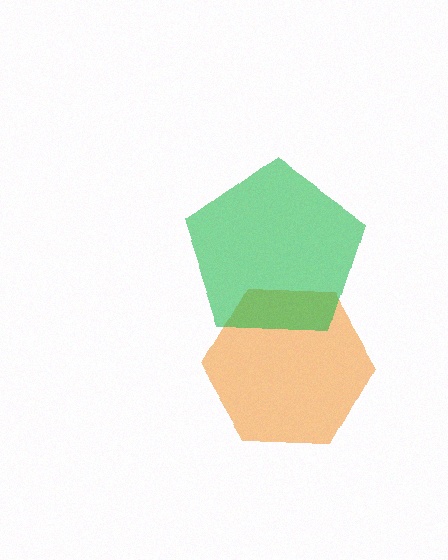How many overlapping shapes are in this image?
There are 2 overlapping shapes in the image.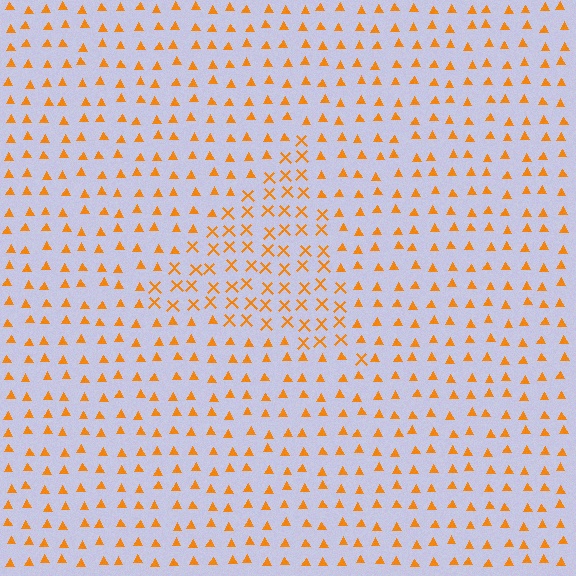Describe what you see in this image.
The image is filled with small orange elements arranged in a uniform grid. A triangle-shaped region contains X marks, while the surrounding area contains triangles. The boundary is defined purely by the change in element shape.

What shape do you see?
I see a triangle.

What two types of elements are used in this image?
The image uses X marks inside the triangle region and triangles outside it.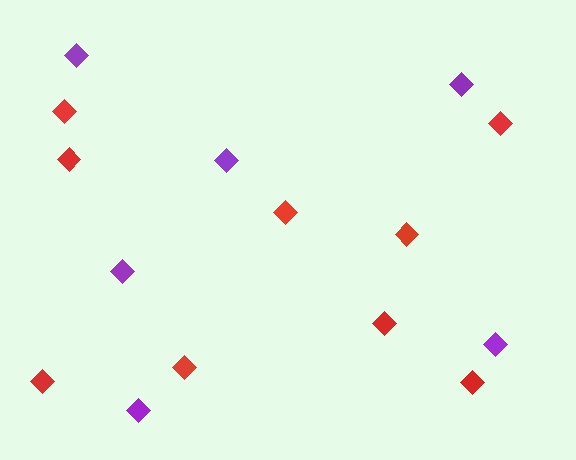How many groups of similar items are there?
There are 2 groups: one group of red diamonds (9) and one group of purple diamonds (6).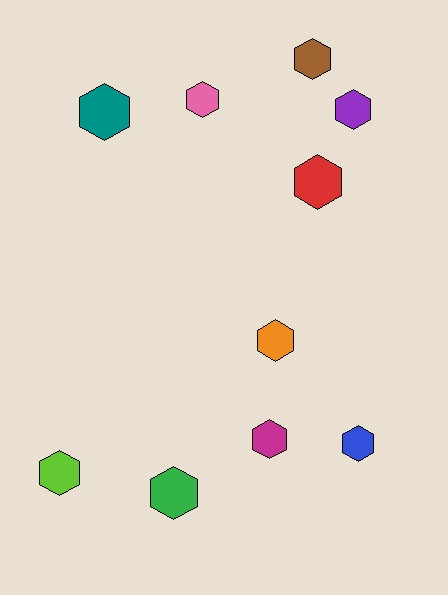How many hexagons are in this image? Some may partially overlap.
There are 10 hexagons.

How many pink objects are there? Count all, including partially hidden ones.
There is 1 pink object.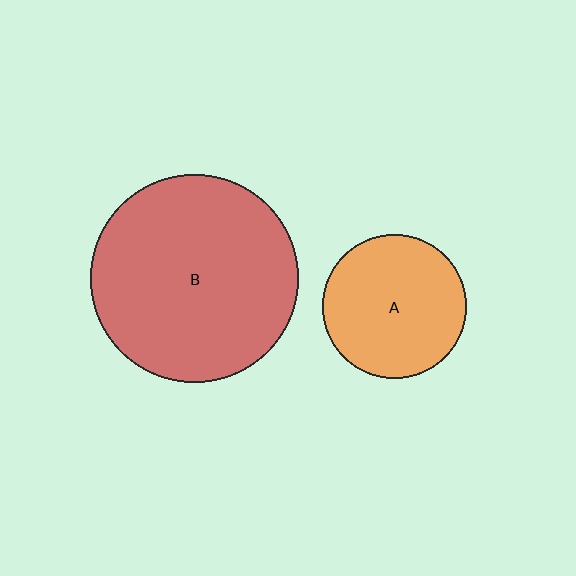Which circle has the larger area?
Circle B (red).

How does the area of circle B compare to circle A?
Approximately 2.1 times.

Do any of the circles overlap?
No, none of the circles overlap.